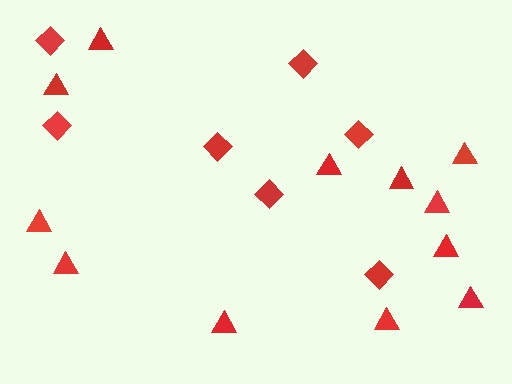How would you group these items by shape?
There are 2 groups: one group of diamonds (7) and one group of triangles (12).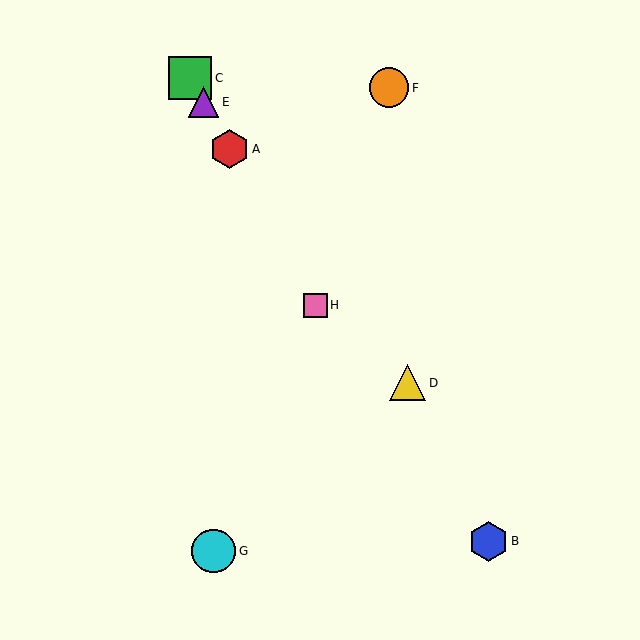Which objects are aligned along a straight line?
Objects A, C, E, H are aligned along a straight line.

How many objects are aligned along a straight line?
4 objects (A, C, E, H) are aligned along a straight line.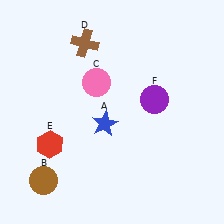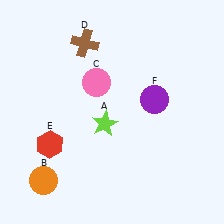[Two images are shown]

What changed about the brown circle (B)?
In Image 1, B is brown. In Image 2, it changed to orange.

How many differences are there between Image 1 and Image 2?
There are 2 differences between the two images.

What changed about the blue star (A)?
In Image 1, A is blue. In Image 2, it changed to lime.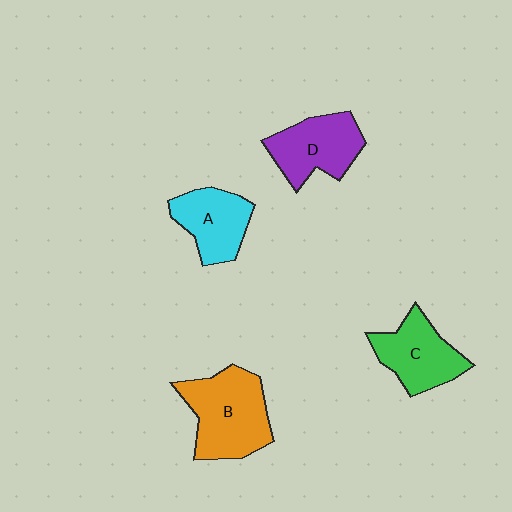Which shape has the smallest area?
Shape A (cyan).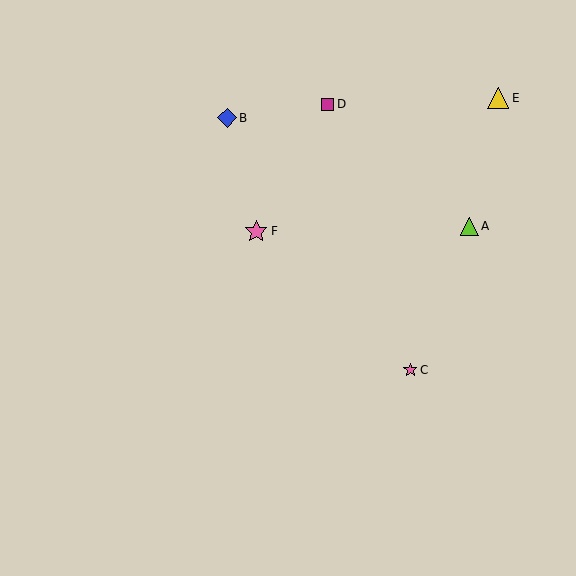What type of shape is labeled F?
Shape F is a pink star.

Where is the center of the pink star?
The center of the pink star is at (256, 231).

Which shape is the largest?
The pink star (labeled F) is the largest.